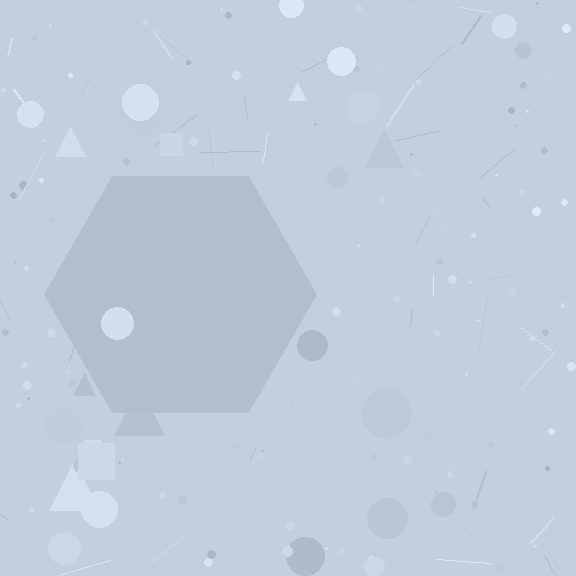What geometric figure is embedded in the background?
A hexagon is embedded in the background.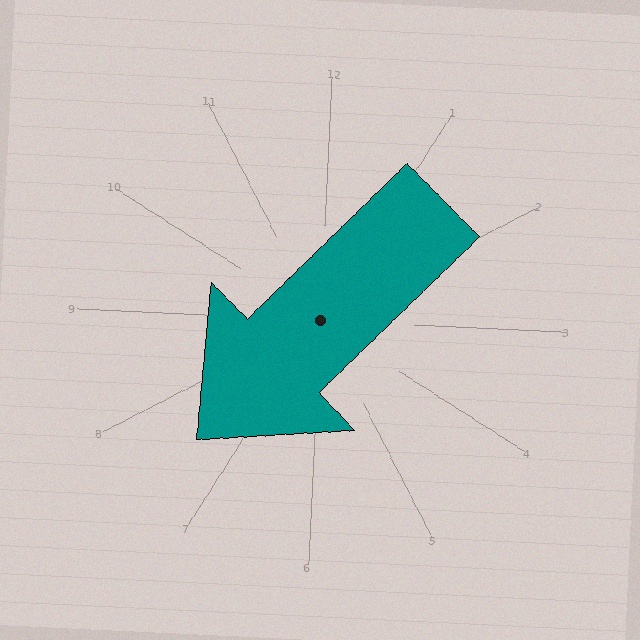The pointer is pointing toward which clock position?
Roughly 7 o'clock.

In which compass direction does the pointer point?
Southwest.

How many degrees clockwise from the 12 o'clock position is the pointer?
Approximately 223 degrees.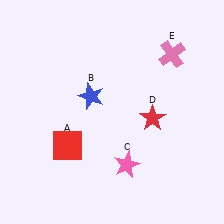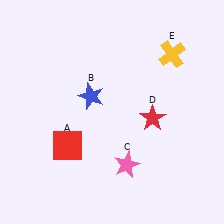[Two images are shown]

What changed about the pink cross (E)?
In Image 1, E is pink. In Image 2, it changed to yellow.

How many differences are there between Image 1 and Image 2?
There is 1 difference between the two images.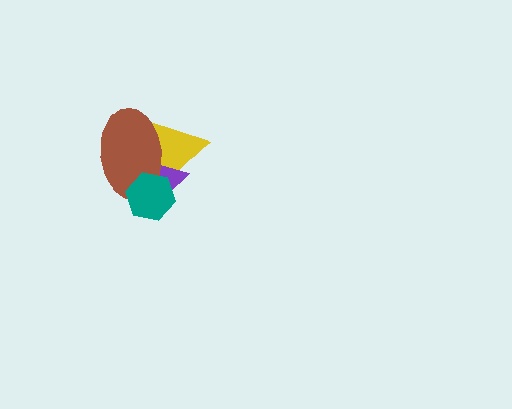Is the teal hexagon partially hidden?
No, no other shape covers it.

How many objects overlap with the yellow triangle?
3 objects overlap with the yellow triangle.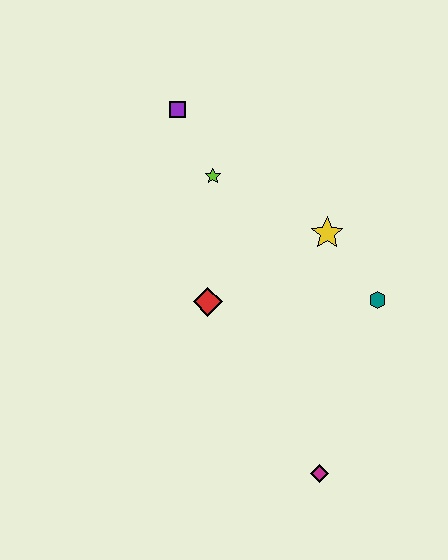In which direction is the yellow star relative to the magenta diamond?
The yellow star is above the magenta diamond.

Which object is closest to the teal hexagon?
The yellow star is closest to the teal hexagon.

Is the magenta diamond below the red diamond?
Yes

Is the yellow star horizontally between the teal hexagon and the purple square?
Yes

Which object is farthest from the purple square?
The magenta diamond is farthest from the purple square.